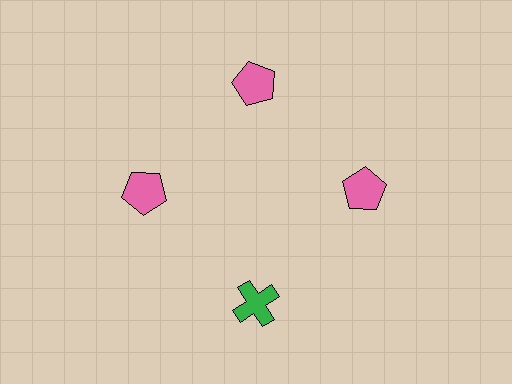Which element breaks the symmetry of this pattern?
The green cross at roughly the 6 o'clock position breaks the symmetry. All other shapes are pink pentagons.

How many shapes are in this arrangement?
There are 4 shapes arranged in a ring pattern.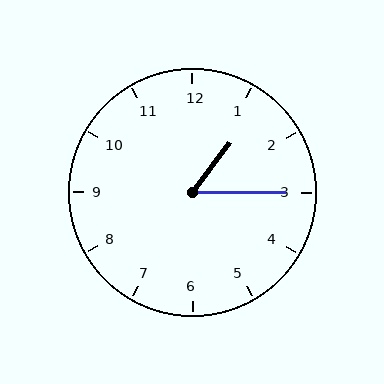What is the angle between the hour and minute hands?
Approximately 52 degrees.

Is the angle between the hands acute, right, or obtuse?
It is acute.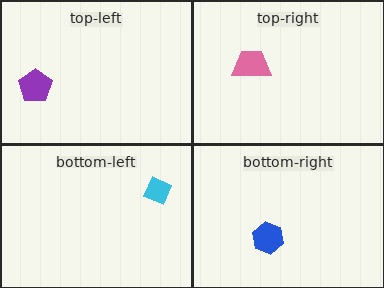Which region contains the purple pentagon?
The top-left region.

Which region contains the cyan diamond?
The bottom-left region.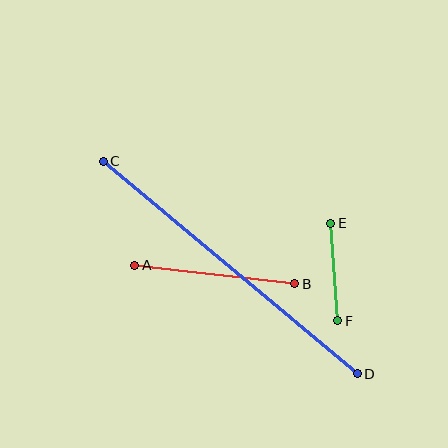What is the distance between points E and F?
The distance is approximately 98 pixels.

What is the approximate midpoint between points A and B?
The midpoint is at approximately (215, 274) pixels.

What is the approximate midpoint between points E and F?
The midpoint is at approximately (334, 272) pixels.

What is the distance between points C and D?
The distance is approximately 331 pixels.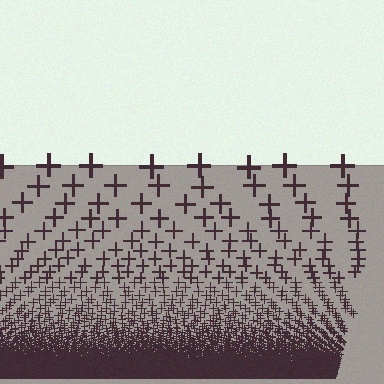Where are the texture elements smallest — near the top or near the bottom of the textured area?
Near the bottom.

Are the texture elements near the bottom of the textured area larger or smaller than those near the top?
Smaller. The gradient is inverted — elements near the bottom are smaller and denser.